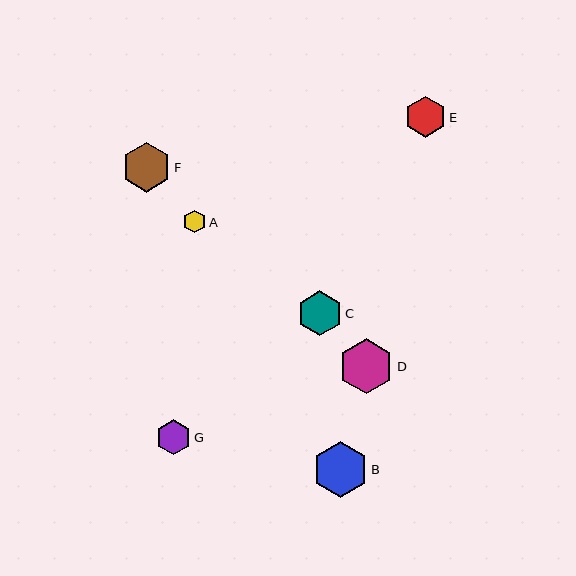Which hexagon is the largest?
Hexagon B is the largest with a size of approximately 56 pixels.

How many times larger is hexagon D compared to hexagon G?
Hexagon D is approximately 1.6 times the size of hexagon G.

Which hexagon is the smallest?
Hexagon A is the smallest with a size of approximately 22 pixels.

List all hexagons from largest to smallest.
From largest to smallest: B, D, F, C, E, G, A.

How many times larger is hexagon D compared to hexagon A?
Hexagon D is approximately 2.5 times the size of hexagon A.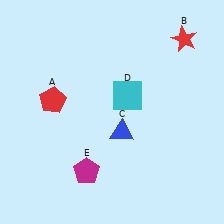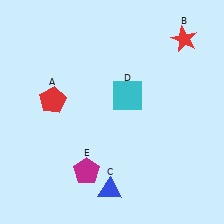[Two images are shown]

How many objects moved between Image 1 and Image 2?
1 object moved between the two images.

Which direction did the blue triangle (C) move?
The blue triangle (C) moved down.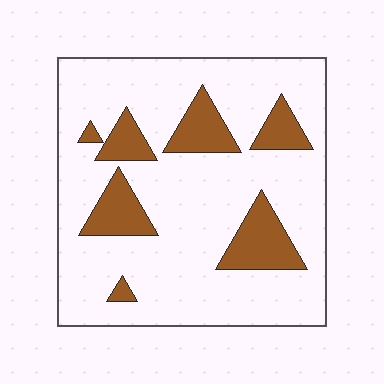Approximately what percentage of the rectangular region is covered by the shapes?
Approximately 20%.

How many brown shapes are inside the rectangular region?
7.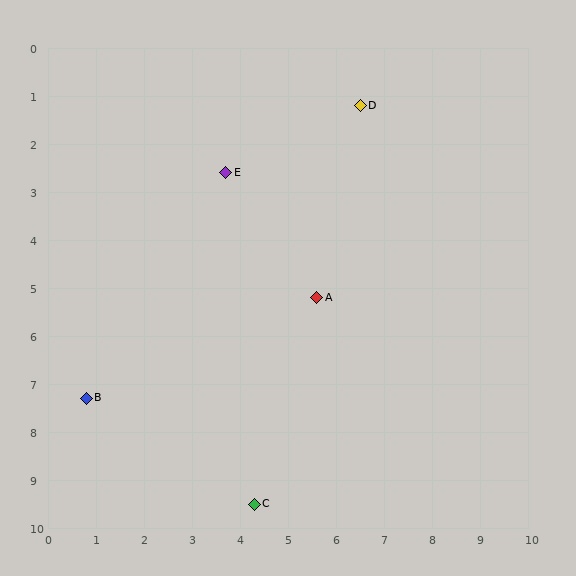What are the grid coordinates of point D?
Point D is at approximately (6.5, 1.2).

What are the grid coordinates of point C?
Point C is at approximately (4.3, 9.5).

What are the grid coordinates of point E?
Point E is at approximately (3.7, 2.6).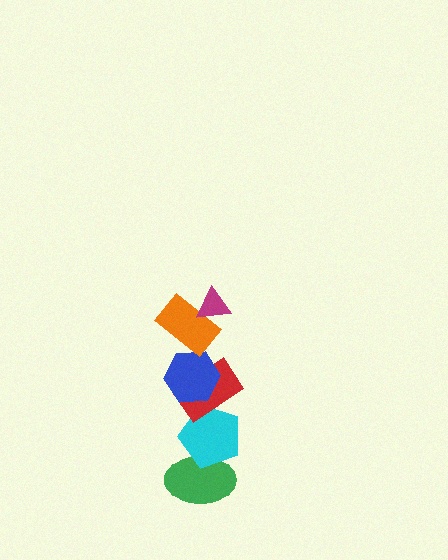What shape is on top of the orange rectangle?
The magenta triangle is on top of the orange rectangle.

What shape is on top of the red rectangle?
The blue hexagon is on top of the red rectangle.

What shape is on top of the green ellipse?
The cyan pentagon is on top of the green ellipse.